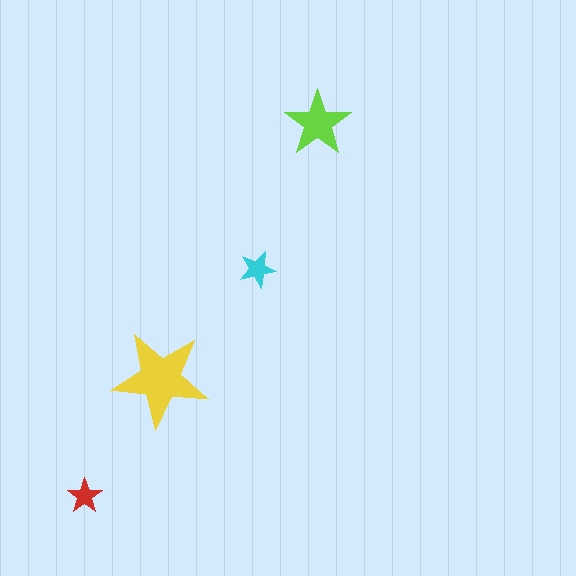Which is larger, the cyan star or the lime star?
The lime one.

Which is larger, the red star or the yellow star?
The yellow one.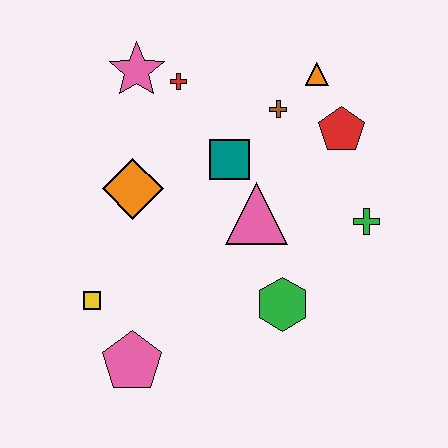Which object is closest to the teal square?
The pink triangle is closest to the teal square.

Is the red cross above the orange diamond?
Yes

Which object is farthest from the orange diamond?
The green cross is farthest from the orange diamond.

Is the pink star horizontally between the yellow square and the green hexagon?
Yes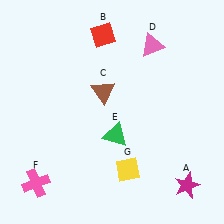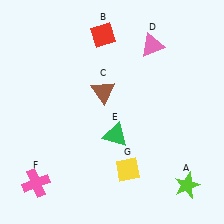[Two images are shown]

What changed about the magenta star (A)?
In Image 1, A is magenta. In Image 2, it changed to lime.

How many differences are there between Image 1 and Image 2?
There is 1 difference between the two images.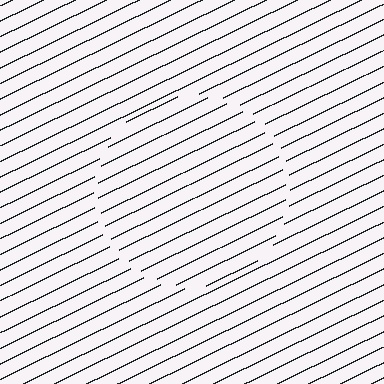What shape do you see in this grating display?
An illusory circle. The interior of the shape contains the same grating, shifted by half a period — the contour is defined by the phase discontinuity where line-ends from the inner and outer gratings abut.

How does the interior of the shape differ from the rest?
The interior of the shape contains the same grating, shifted by half a period — the contour is defined by the phase discontinuity where line-ends from the inner and outer gratings abut.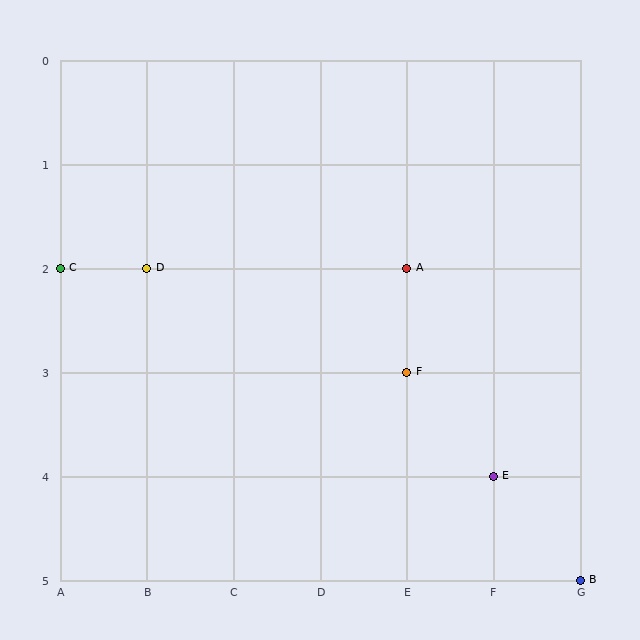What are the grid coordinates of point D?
Point D is at grid coordinates (B, 2).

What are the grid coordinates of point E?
Point E is at grid coordinates (F, 4).